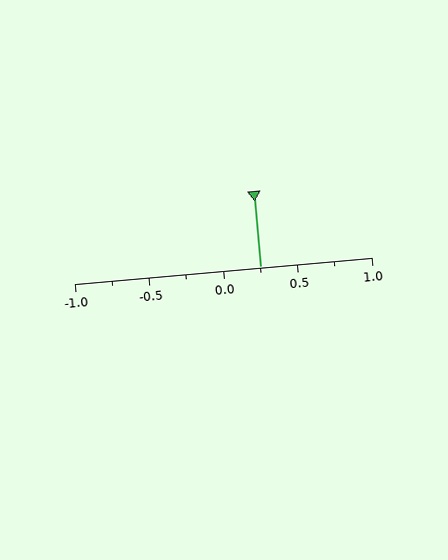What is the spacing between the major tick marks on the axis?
The major ticks are spaced 0.5 apart.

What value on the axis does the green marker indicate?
The marker indicates approximately 0.25.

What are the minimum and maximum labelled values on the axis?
The axis runs from -1.0 to 1.0.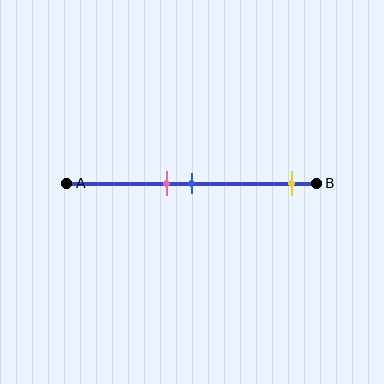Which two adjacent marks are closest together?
The pink and blue marks are the closest adjacent pair.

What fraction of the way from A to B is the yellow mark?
The yellow mark is approximately 90% (0.9) of the way from A to B.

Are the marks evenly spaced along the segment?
No, the marks are not evenly spaced.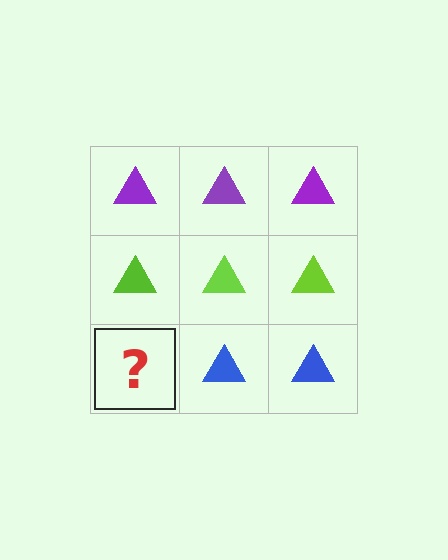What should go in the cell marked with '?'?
The missing cell should contain a blue triangle.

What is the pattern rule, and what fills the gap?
The rule is that each row has a consistent color. The gap should be filled with a blue triangle.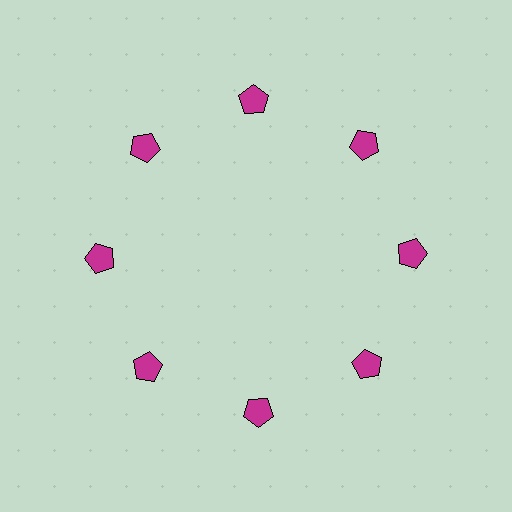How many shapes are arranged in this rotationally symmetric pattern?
There are 8 shapes, arranged in 8 groups of 1.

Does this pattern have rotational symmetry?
Yes, this pattern has 8-fold rotational symmetry. It looks the same after rotating 45 degrees around the center.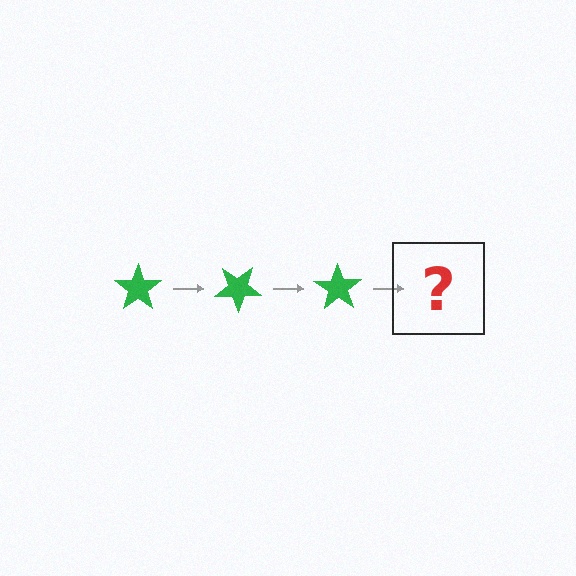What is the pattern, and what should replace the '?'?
The pattern is that the star rotates 35 degrees each step. The '?' should be a green star rotated 105 degrees.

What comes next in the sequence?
The next element should be a green star rotated 105 degrees.